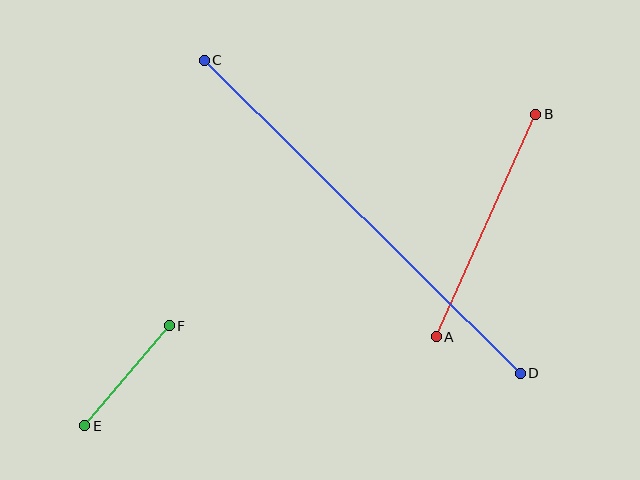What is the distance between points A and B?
The distance is approximately 244 pixels.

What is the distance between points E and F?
The distance is approximately 131 pixels.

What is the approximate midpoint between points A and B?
The midpoint is at approximately (486, 226) pixels.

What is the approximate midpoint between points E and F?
The midpoint is at approximately (127, 376) pixels.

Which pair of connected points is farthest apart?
Points C and D are farthest apart.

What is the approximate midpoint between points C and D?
The midpoint is at approximately (362, 217) pixels.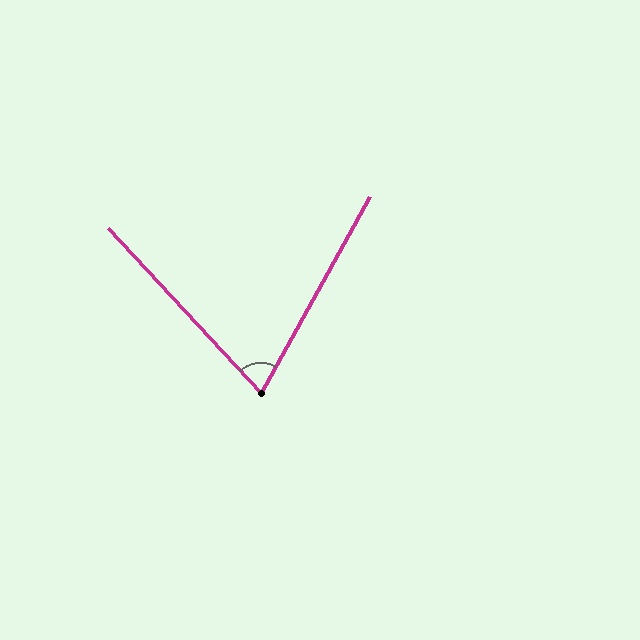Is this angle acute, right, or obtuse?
It is acute.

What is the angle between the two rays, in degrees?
Approximately 72 degrees.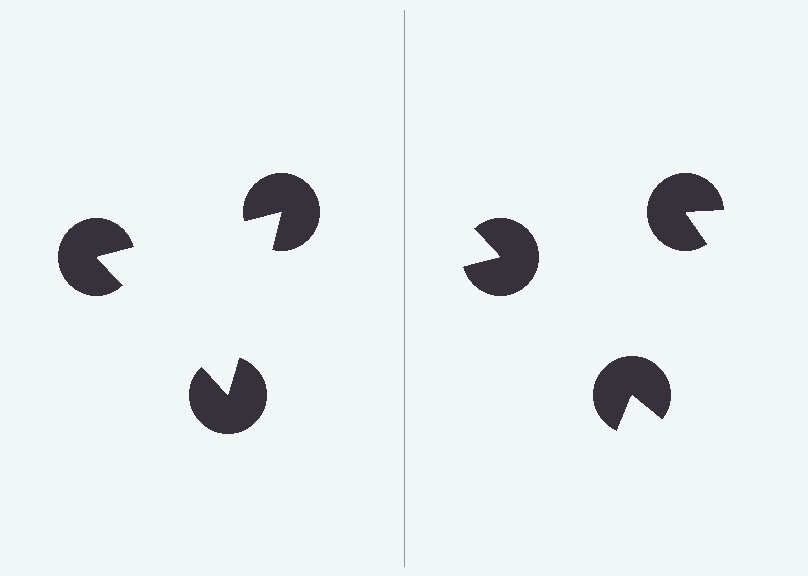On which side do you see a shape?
An illusory triangle appears on the left side. On the right side the wedge cuts are rotated, so no coherent shape forms.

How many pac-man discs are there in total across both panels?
6 — 3 on each side.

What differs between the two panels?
The pac-man discs are positioned identically on both sides; only the wedge orientations differ. On the left they align to a triangle; on the right they are misaligned.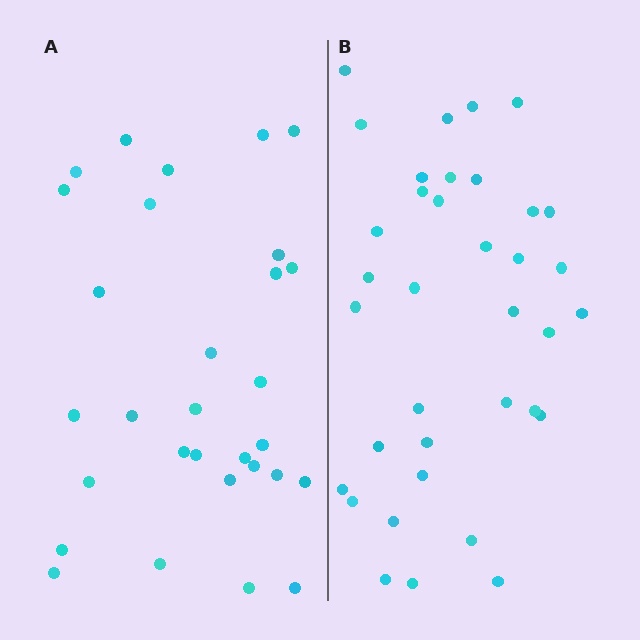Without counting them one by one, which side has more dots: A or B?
Region B (the right region) has more dots.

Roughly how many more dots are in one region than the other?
Region B has about 6 more dots than region A.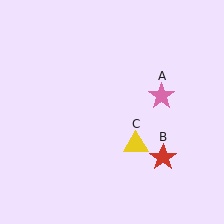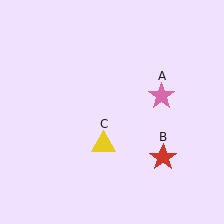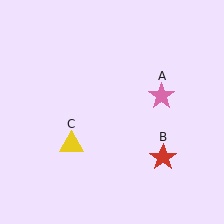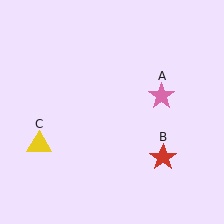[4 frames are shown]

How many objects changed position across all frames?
1 object changed position: yellow triangle (object C).